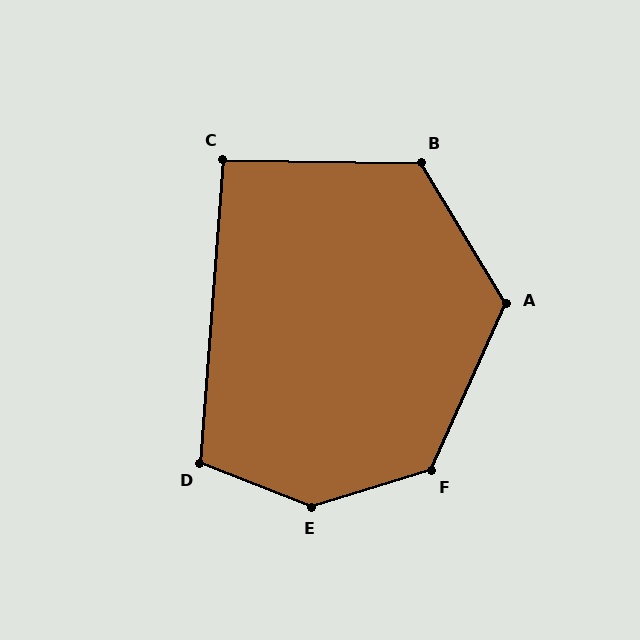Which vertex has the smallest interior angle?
C, at approximately 94 degrees.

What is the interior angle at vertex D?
Approximately 107 degrees (obtuse).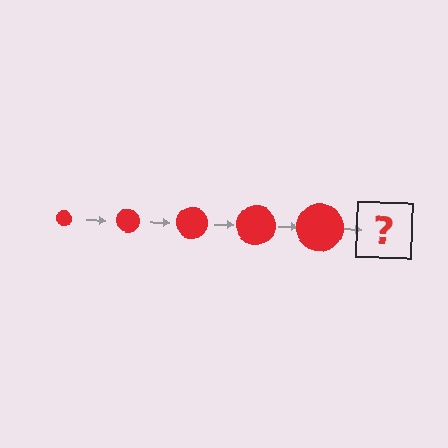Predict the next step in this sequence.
The next step is a red circle, larger than the previous one.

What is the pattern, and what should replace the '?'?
The pattern is that the circle gets progressively larger each step. The '?' should be a red circle, larger than the previous one.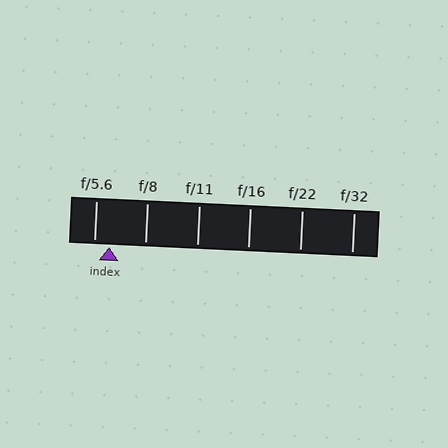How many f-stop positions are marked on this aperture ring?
There are 6 f-stop positions marked.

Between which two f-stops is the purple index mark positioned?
The index mark is between f/5.6 and f/8.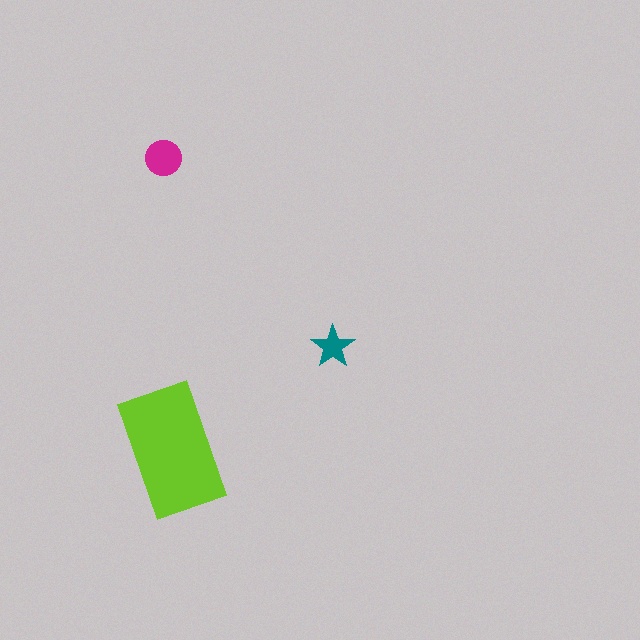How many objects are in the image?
There are 3 objects in the image.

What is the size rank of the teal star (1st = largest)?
3rd.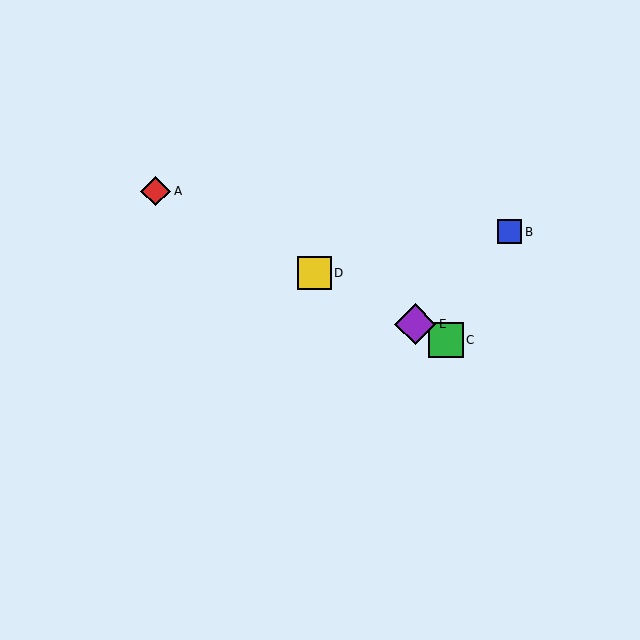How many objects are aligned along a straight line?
4 objects (A, C, D, E) are aligned along a straight line.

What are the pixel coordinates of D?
Object D is at (315, 273).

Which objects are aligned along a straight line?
Objects A, C, D, E are aligned along a straight line.